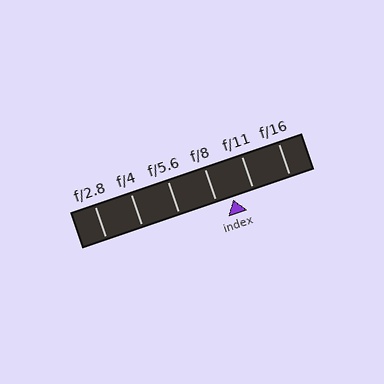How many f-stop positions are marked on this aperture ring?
There are 6 f-stop positions marked.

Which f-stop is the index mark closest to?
The index mark is closest to f/8.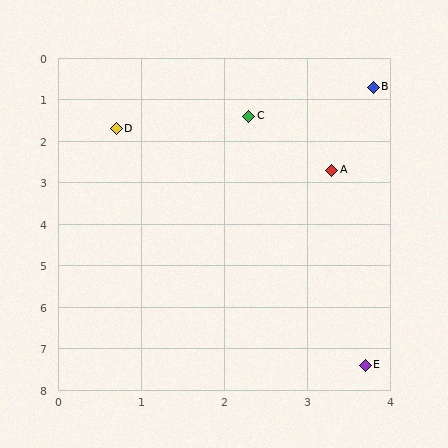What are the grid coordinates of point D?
Point D is at approximately (0.7, 1.7).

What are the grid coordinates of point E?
Point E is at approximately (3.7, 7.4).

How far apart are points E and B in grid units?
Points E and B are about 6.7 grid units apart.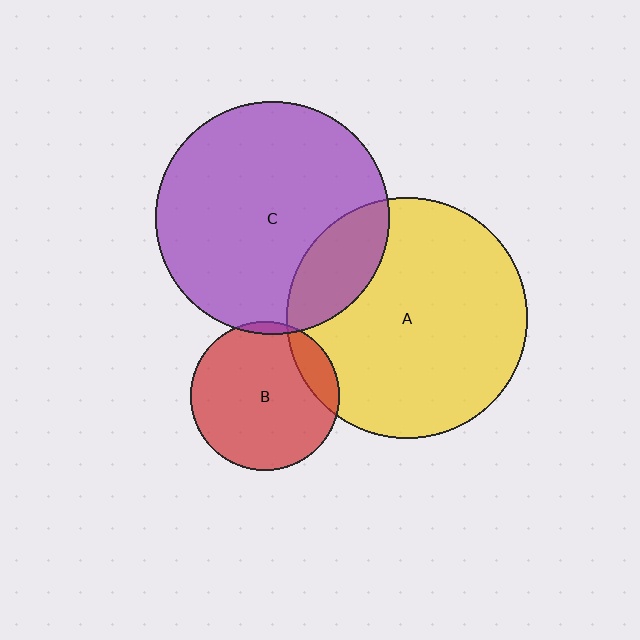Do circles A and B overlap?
Yes.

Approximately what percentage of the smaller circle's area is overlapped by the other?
Approximately 15%.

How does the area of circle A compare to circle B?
Approximately 2.6 times.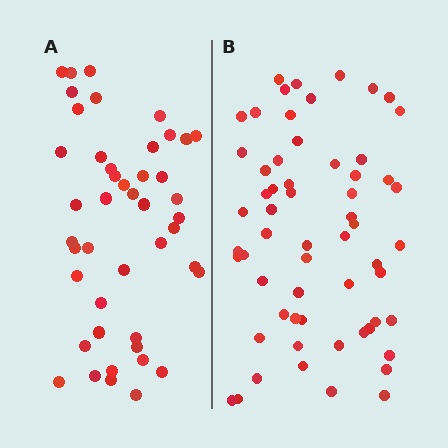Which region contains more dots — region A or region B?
Region B (the right region) has more dots.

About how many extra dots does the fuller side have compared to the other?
Region B has approximately 15 more dots than region A.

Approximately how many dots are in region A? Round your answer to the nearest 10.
About 40 dots. (The exact count is 45, which rounds to 40.)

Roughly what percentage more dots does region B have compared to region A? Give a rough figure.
About 35% more.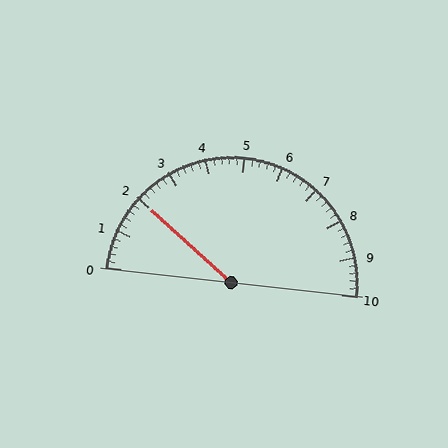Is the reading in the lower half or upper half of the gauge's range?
The reading is in the lower half of the range (0 to 10).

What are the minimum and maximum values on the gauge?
The gauge ranges from 0 to 10.